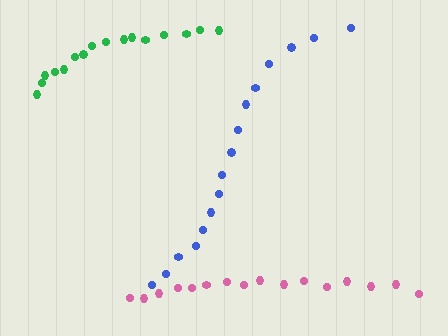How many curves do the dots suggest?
There are 3 distinct paths.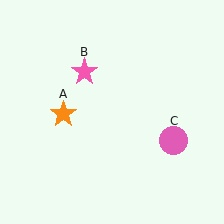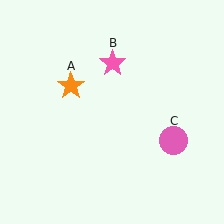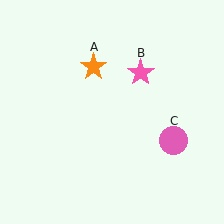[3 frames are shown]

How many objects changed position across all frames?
2 objects changed position: orange star (object A), pink star (object B).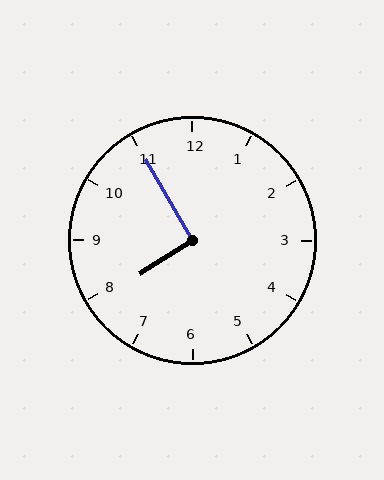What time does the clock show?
7:55.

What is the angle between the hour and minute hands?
Approximately 92 degrees.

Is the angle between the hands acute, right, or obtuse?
It is right.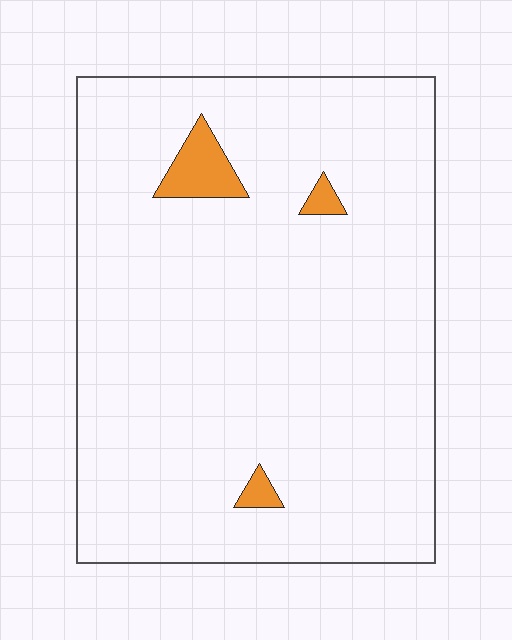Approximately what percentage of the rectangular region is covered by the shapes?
Approximately 5%.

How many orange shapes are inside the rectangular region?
3.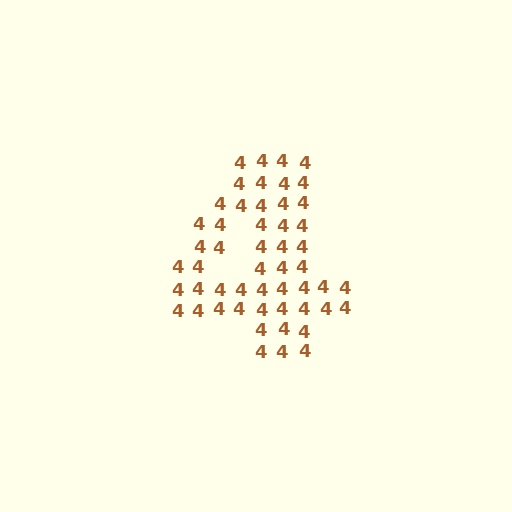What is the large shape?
The large shape is the digit 4.